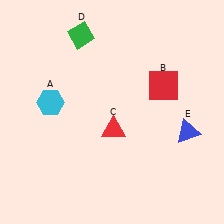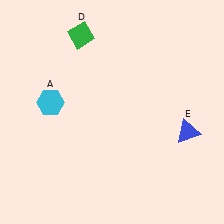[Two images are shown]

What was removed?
The red triangle (C), the red square (B) were removed in Image 2.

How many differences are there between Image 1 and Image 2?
There are 2 differences between the two images.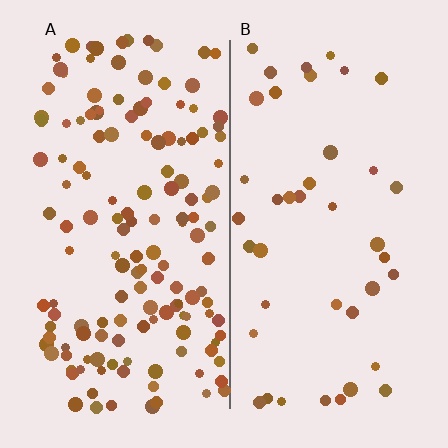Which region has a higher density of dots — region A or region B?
A (the left).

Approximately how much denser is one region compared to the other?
Approximately 3.5× — region A over region B.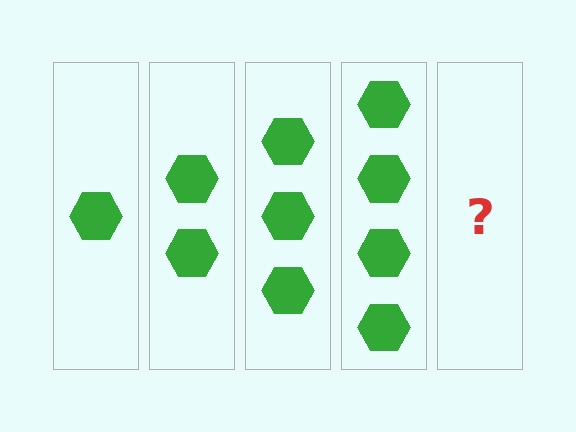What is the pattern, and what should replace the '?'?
The pattern is that each step adds one more hexagon. The '?' should be 5 hexagons.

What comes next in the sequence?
The next element should be 5 hexagons.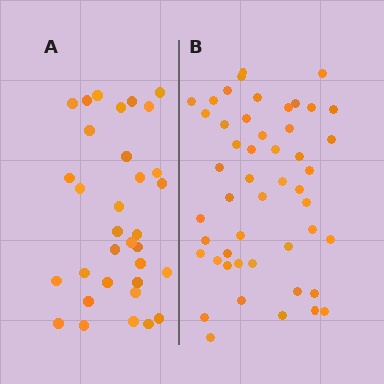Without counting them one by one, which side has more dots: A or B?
Region B (the right region) has more dots.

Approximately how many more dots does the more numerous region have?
Region B has approximately 15 more dots than region A.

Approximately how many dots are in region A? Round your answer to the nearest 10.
About 30 dots. (The exact count is 33, which rounds to 30.)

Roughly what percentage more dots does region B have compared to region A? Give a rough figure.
About 50% more.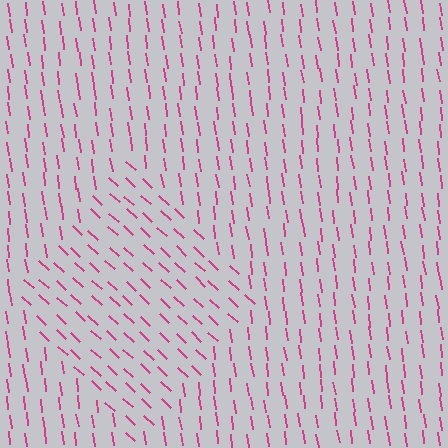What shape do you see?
I see a diamond.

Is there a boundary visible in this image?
Yes, there is a texture boundary formed by a change in line orientation.